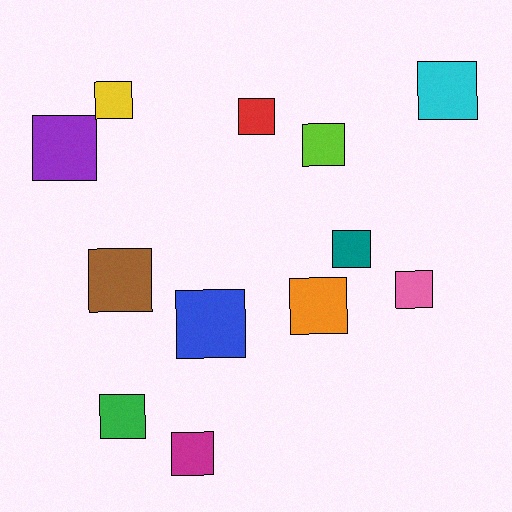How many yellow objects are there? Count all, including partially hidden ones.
There is 1 yellow object.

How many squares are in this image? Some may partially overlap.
There are 12 squares.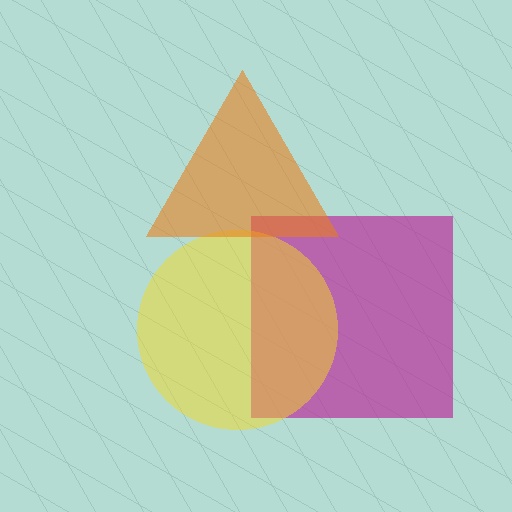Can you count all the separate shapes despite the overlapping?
Yes, there are 3 separate shapes.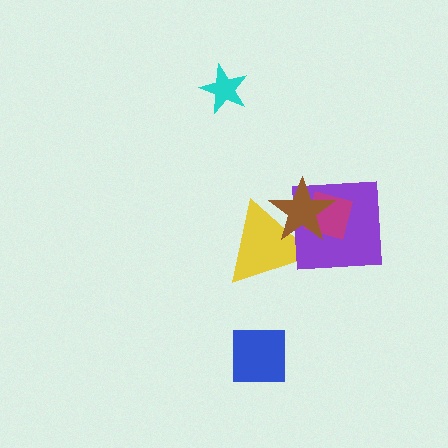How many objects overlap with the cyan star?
0 objects overlap with the cyan star.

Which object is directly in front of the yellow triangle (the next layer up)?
The purple square is directly in front of the yellow triangle.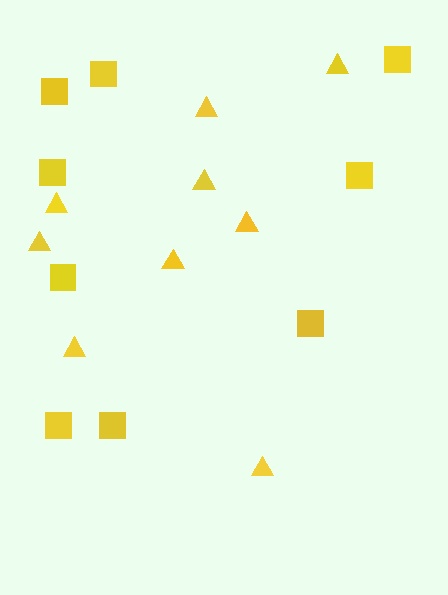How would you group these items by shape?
There are 2 groups: one group of triangles (9) and one group of squares (9).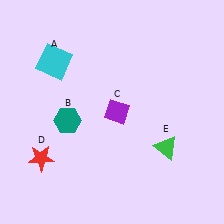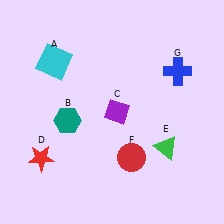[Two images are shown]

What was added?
A red circle (F), a blue cross (G) were added in Image 2.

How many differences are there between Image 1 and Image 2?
There are 2 differences between the two images.